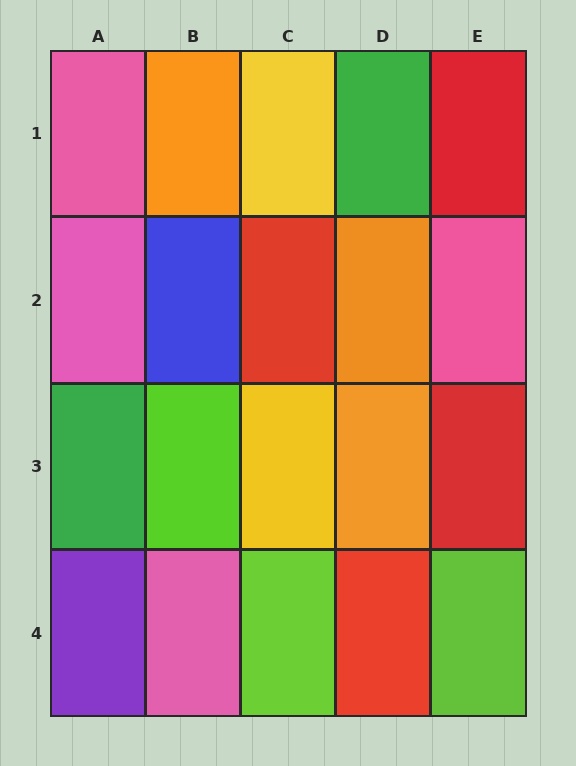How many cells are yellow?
2 cells are yellow.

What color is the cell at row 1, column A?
Pink.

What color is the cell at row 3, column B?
Lime.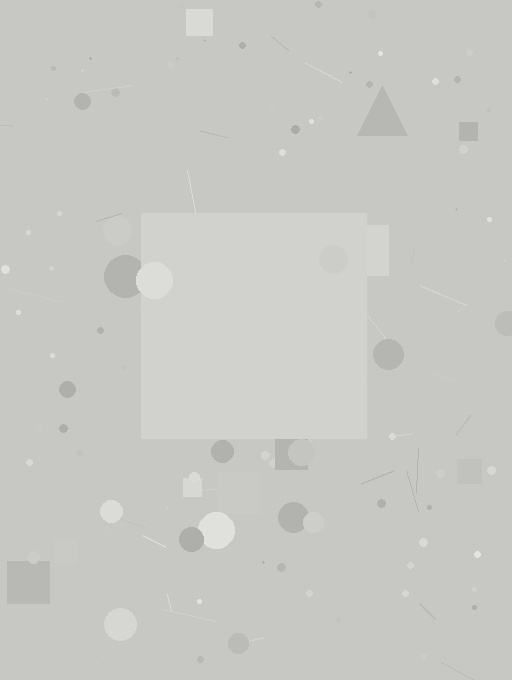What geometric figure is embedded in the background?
A square is embedded in the background.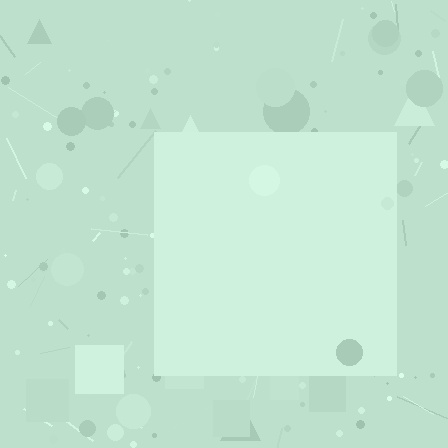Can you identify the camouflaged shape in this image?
The camouflaged shape is a square.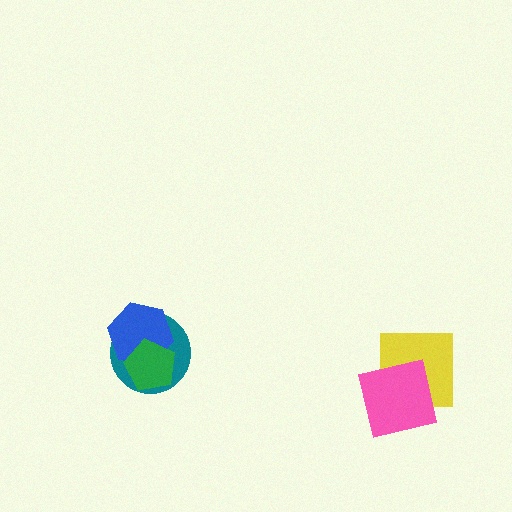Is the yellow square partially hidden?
Yes, it is partially covered by another shape.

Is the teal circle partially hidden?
Yes, it is partially covered by another shape.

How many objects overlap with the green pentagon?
2 objects overlap with the green pentagon.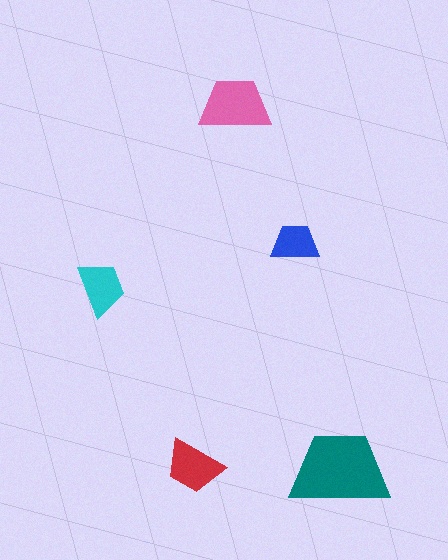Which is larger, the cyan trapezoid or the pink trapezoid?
The pink one.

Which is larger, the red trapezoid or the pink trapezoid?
The pink one.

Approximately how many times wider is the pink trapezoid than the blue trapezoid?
About 1.5 times wider.